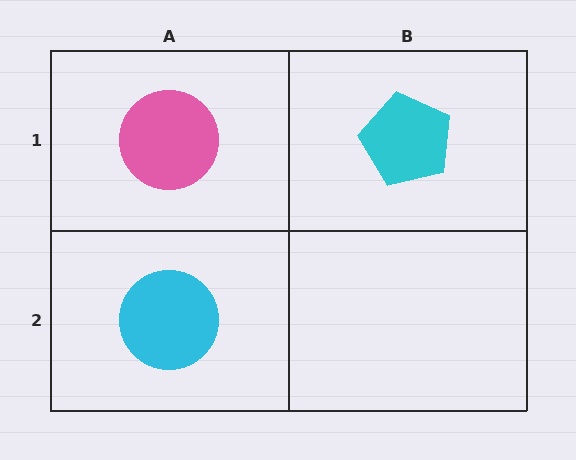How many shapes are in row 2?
1 shape.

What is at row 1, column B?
A cyan pentagon.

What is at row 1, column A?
A pink circle.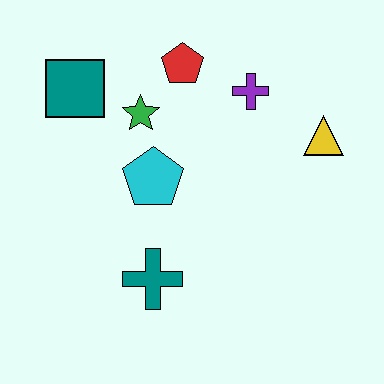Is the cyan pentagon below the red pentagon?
Yes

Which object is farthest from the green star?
The yellow triangle is farthest from the green star.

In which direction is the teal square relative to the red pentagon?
The teal square is to the left of the red pentagon.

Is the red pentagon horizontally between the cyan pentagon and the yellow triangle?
Yes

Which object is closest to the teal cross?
The cyan pentagon is closest to the teal cross.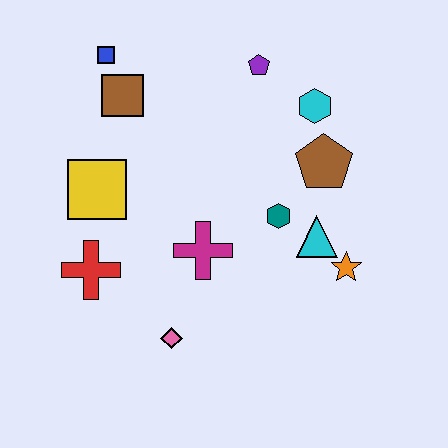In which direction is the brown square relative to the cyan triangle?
The brown square is to the left of the cyan triangle.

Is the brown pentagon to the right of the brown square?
Yes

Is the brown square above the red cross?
Yes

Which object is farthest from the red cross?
The cyan hexagon is farthest from the red cross.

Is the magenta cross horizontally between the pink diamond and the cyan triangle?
Yes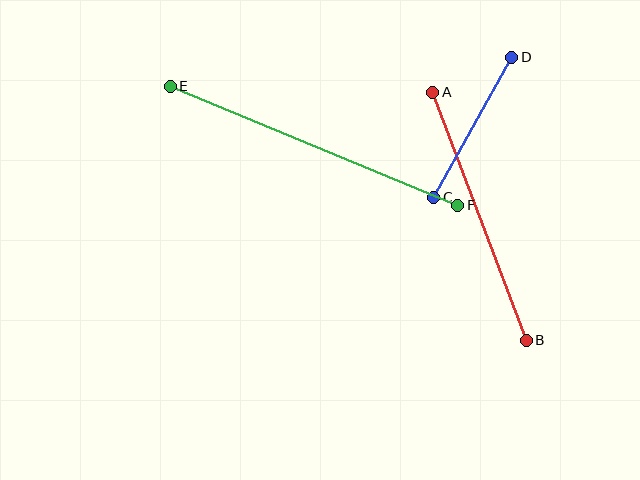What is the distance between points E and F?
The distance is approximately 311 pixels.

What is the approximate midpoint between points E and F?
The midpoint is at approximately (314, 146) pixels.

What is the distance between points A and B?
The distance is approximately 265 pixels.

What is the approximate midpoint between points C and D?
The midpoint is at approximately (473, 127) pixels.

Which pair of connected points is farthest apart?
Points E and F are farthest apart.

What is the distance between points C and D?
The distance is approximately 160 pixels.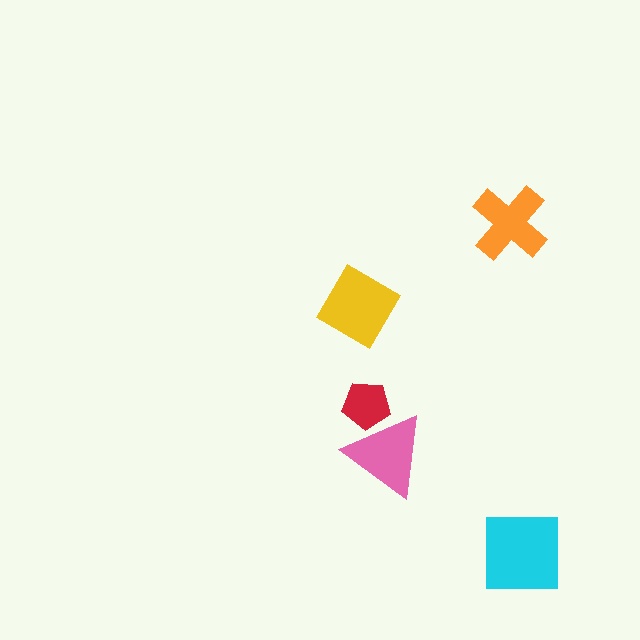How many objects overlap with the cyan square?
0 objects overlap with the cyan square.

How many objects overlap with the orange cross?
0 objects overlap with the orange cross.